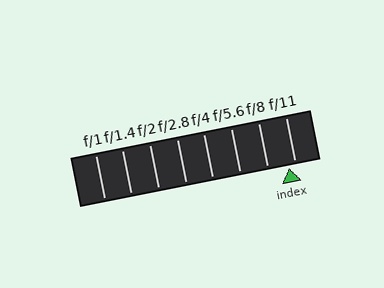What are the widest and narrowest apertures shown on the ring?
The widest aperture shown is f/1 and the narrowest is f/11.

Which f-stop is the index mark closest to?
The index mark is closest to f/11.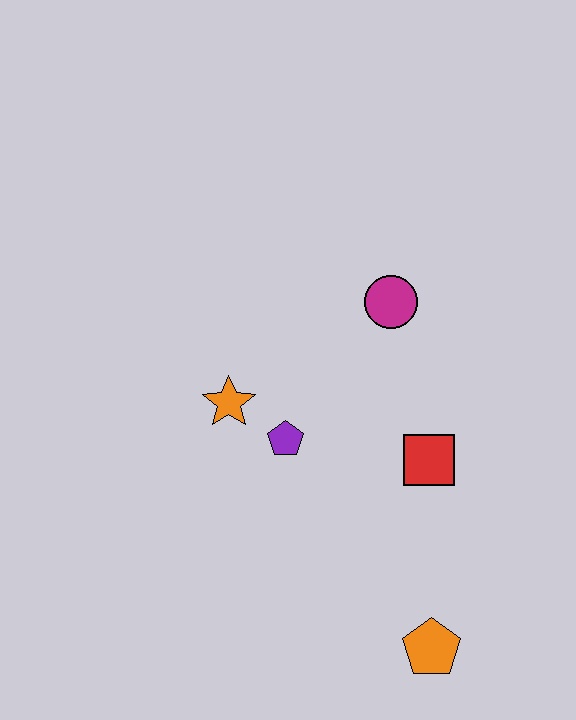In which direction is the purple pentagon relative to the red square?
The purple pentagon is to the left of the red square.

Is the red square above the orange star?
No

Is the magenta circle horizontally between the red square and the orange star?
Yes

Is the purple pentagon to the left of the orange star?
No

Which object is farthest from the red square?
The orange star is farthest from the red square.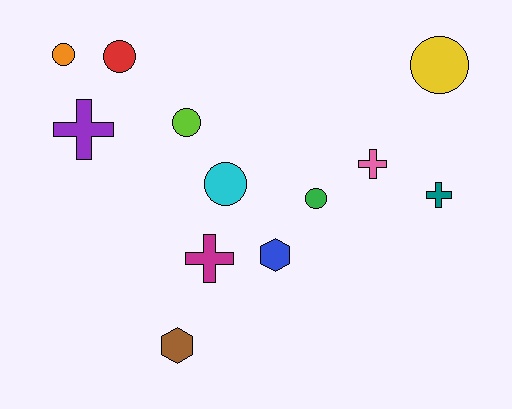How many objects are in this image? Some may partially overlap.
There are 12 objects.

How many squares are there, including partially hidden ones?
There are no squares.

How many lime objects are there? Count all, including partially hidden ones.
There is 1 lime object.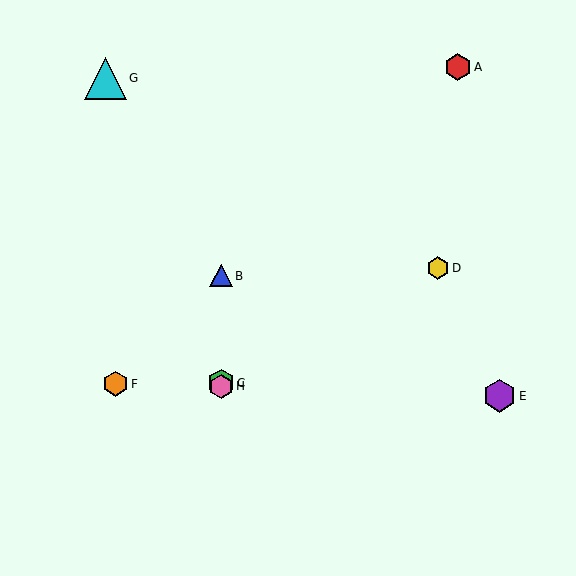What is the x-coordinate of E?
Object E is at x≈500.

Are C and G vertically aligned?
No, C is at x≈221 and G is at x≈105.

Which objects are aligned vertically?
Objects B, C, H are aligned vertically.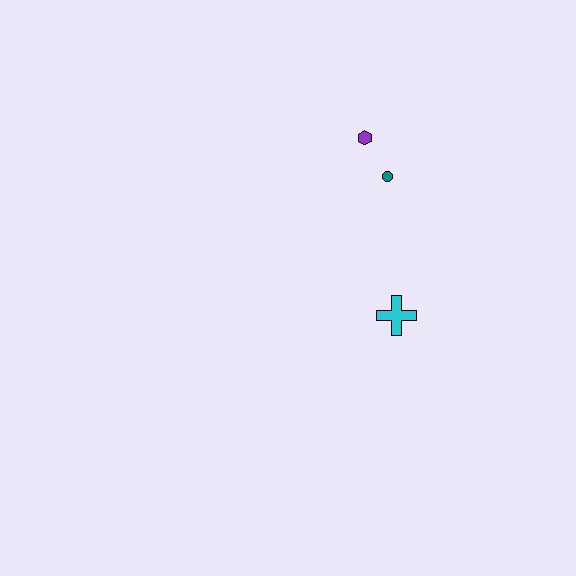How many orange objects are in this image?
There are no orange objects.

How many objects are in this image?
There are 3 objects.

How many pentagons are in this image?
There are no pentagons.